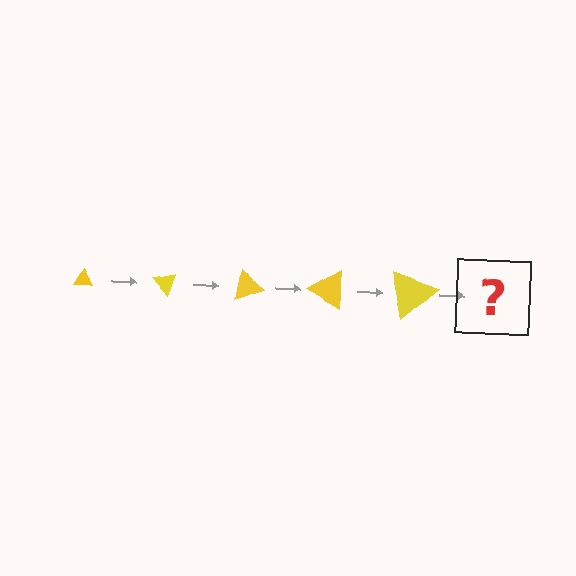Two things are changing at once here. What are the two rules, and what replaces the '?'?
The two rules are that the triangle grows larger each step and it rotates 50 degrees each step. The '?' should be a triangle, larger than the previous one and rotated 250 degrees from the start.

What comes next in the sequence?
The next element should be a triangle, larger than the previous one and rotated 250 degrees from the start.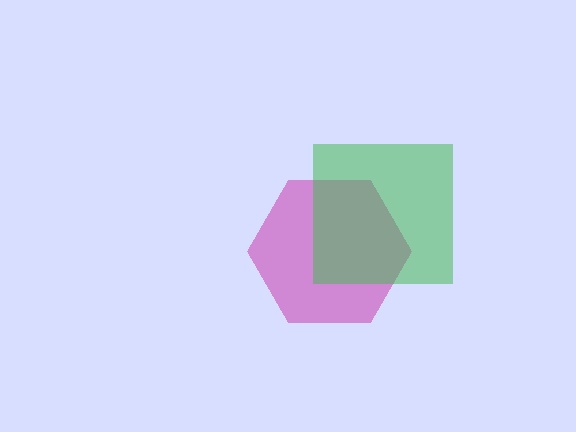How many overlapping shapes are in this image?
There are 2 overlapping shapes in the image.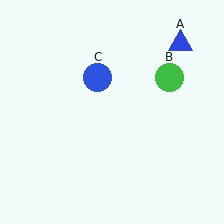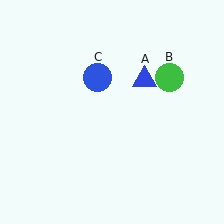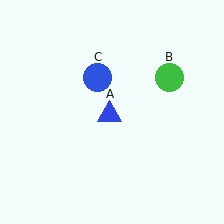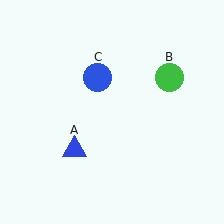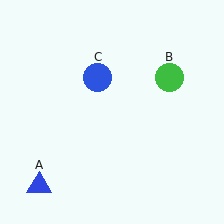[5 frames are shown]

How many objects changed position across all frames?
1 object changed position: blue triangle (object A).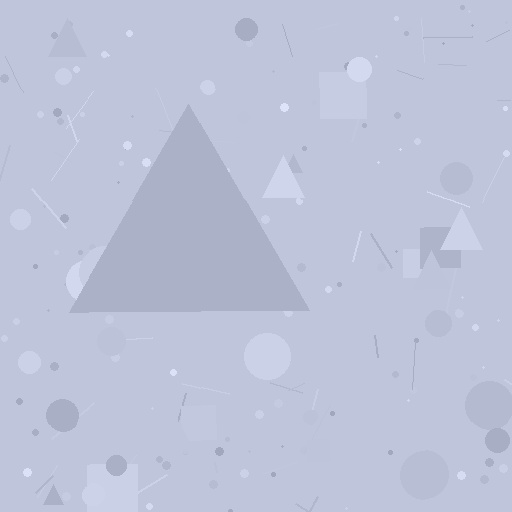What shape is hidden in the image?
A triangle is hidden in the image.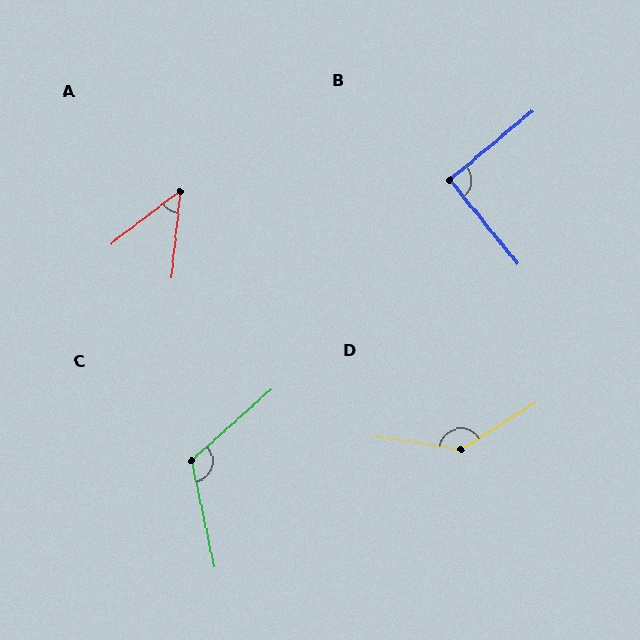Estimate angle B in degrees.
Approximately 91 degrees.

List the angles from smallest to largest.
A (47°), B (91°), C (119°), D (139°).